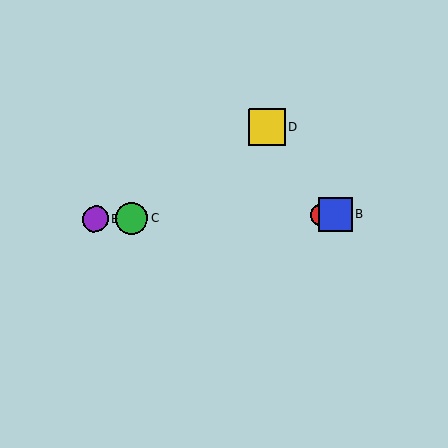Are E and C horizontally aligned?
Yes, both are at y≈219.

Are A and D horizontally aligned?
No, A is at y≈215 and D is at y≈127.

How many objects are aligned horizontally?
4 objects (A, B, C, E) are aligned horizontally.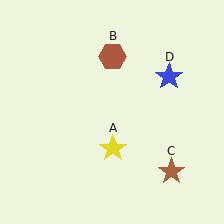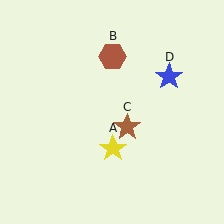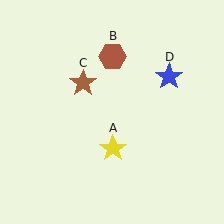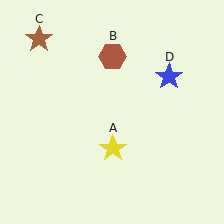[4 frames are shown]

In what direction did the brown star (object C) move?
The brown star (object C) moved up and to the left.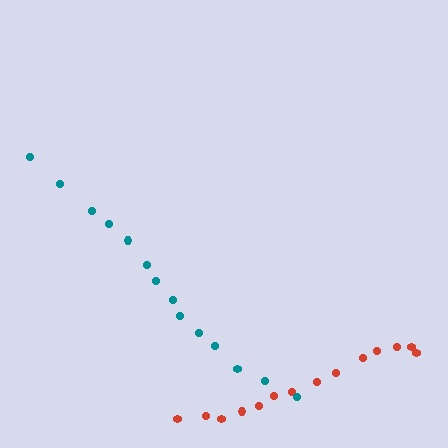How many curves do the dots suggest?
There are 2 distinct paths.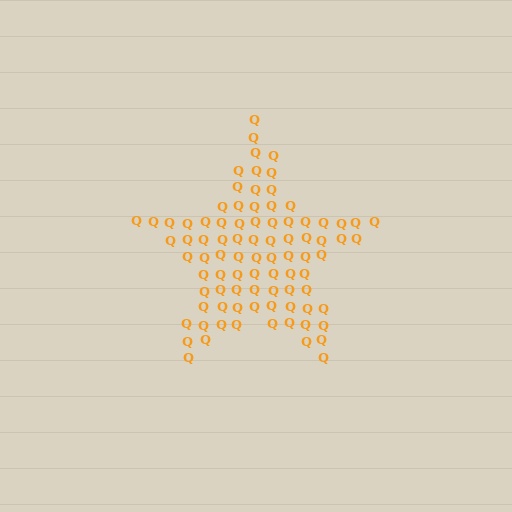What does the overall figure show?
The overall figure shows a star.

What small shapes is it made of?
It is made of small letter Q's.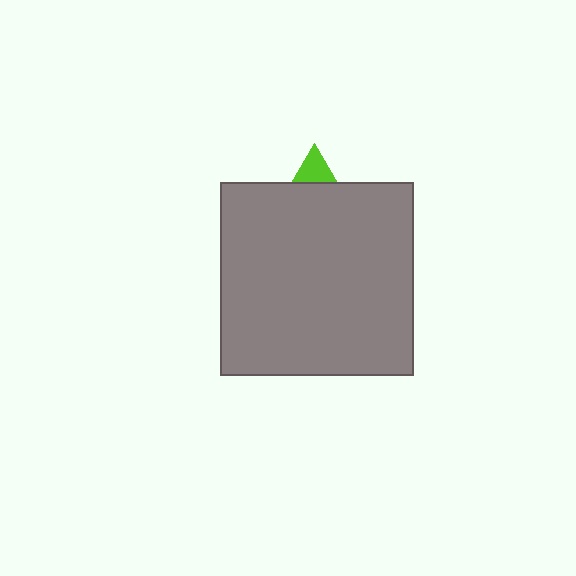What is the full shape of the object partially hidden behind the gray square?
The partially hidden object is a lime triangle.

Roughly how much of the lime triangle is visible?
A small part of it is visible (roughly 22%).